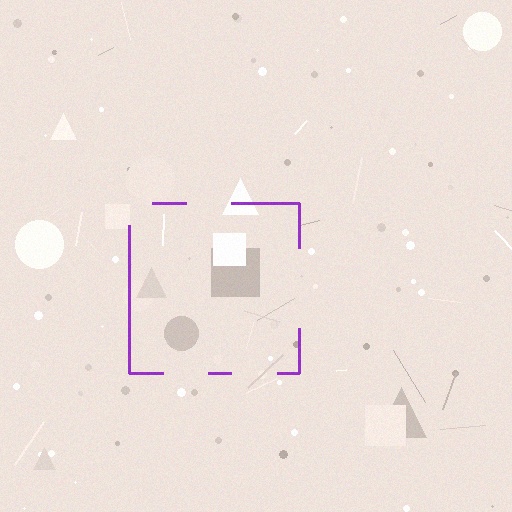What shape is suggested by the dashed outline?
The dashed outline suggests a square.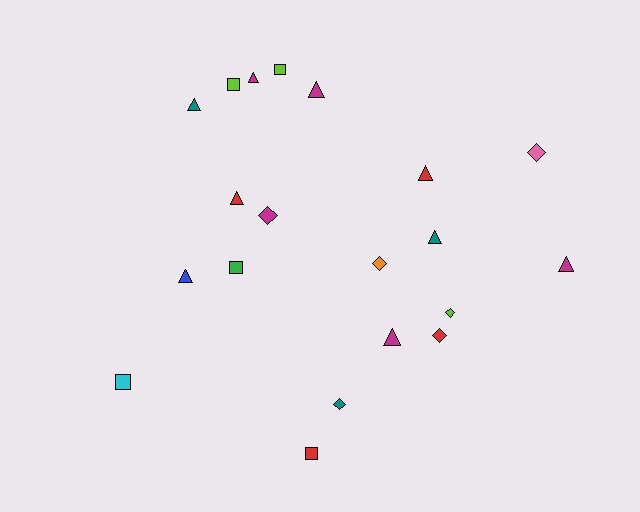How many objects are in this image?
There are 20 objects.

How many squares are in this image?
There are 5 squares.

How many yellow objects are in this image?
There are no yellow objects.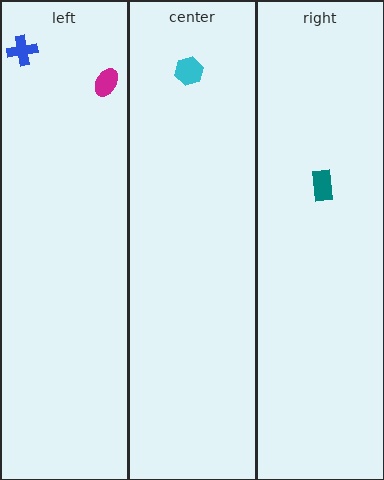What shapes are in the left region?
The blue cross, the magenta ellipse.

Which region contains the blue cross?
The left region.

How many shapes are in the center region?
1.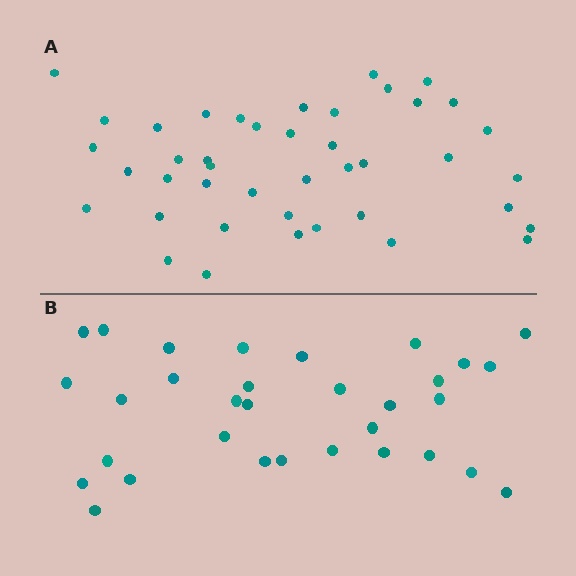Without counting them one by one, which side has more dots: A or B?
Region A (the top region) has more dots.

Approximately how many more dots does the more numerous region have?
Region A has roughly 10 or so more dots than region B.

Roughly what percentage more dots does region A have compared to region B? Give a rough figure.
About 30% more.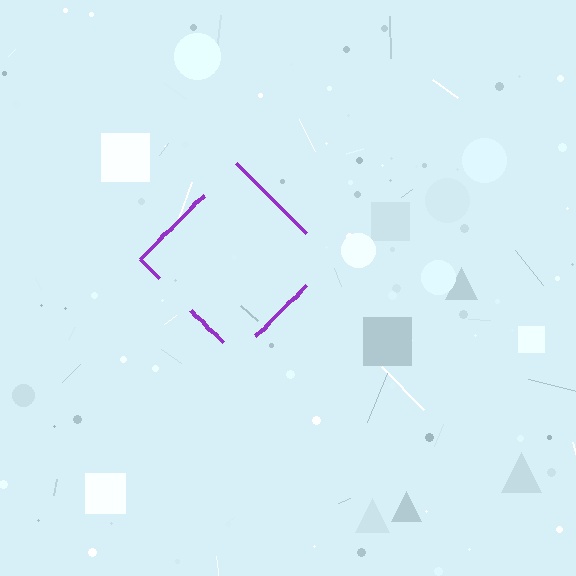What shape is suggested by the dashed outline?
The dashed outline suggests a diamond.